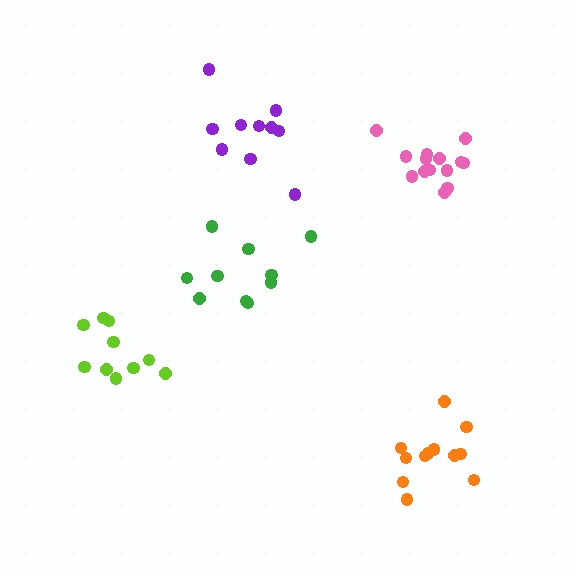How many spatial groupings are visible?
There are 5 spatial groupings.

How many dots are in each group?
Group 1: 10 dots, Group 2: 10 dots, Group 3: 10 dots, Group 4: 14 dots, Group 5: 12 dots (56 total).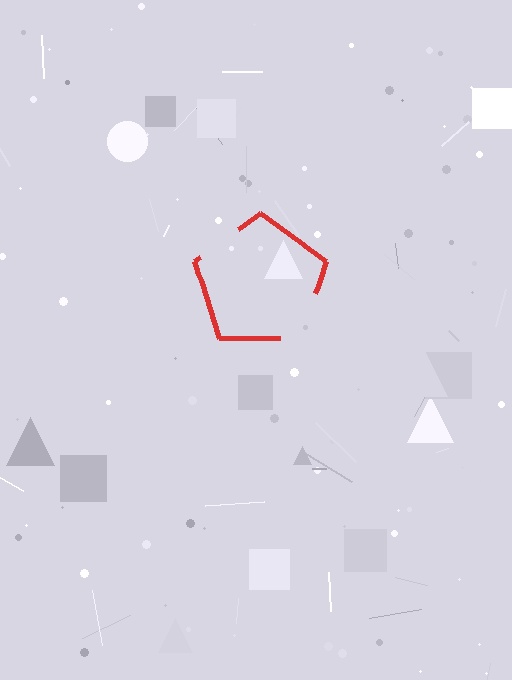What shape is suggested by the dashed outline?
The dashed outline suggests a pentagon.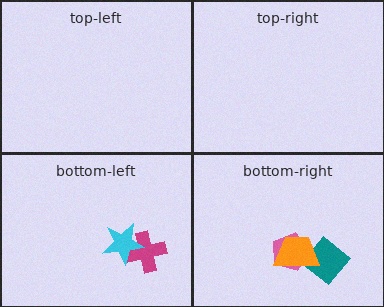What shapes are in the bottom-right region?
The teal diamond, the pink pentagon, the orange trapezoid.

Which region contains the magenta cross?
The bottom-left region.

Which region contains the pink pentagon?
The bottom-right region.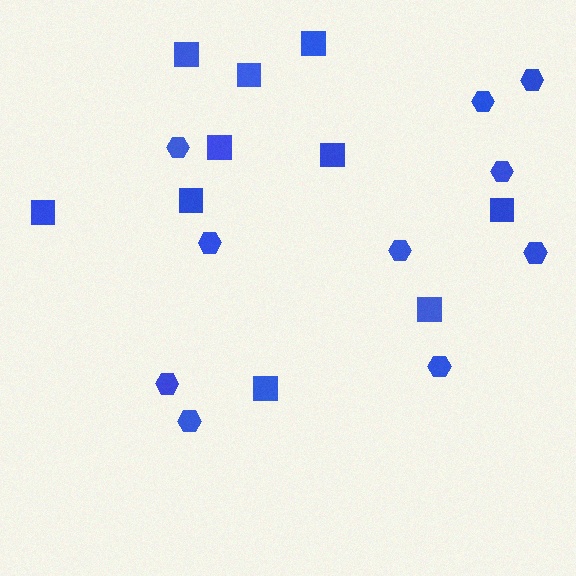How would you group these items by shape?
There are 2 groups: one group of squares (10) and one group of hexagons (10).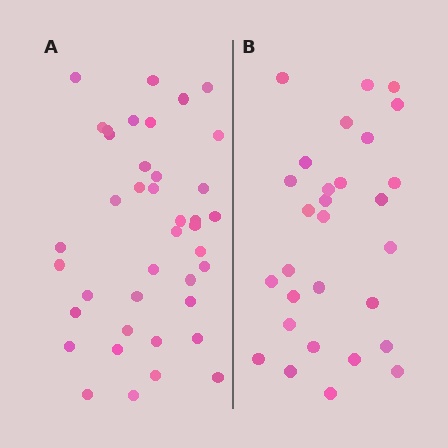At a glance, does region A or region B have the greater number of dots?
Region A (the left region) has more dots.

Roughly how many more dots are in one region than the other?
Region A has roughly 12 or so more dots than region B.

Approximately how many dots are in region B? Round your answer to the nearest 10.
About 30 dots. (The exact count is 29, which rounds to 30.)